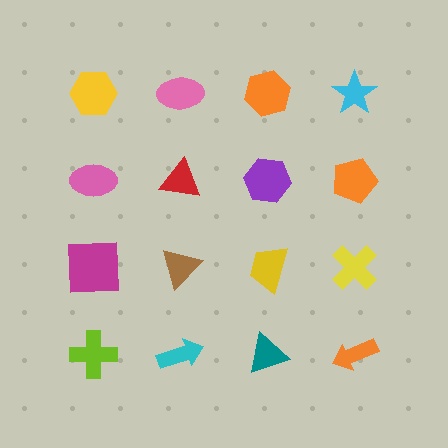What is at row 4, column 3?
A teal triangle.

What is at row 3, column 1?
A magenta square.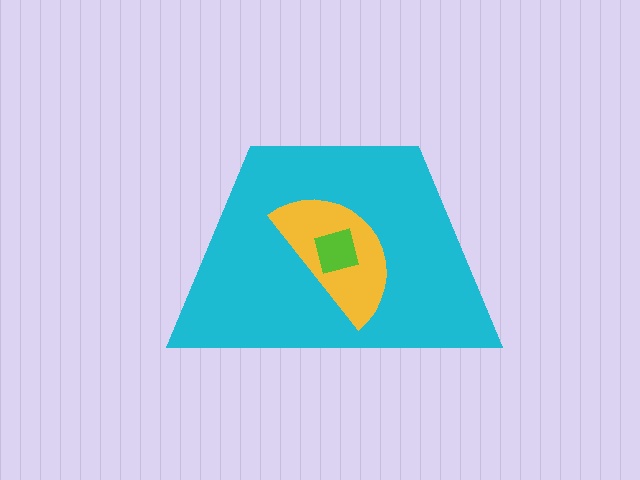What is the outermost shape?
The cyan trapezoid.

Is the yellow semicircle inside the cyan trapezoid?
Yes.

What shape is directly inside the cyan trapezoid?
The yellow semicircle.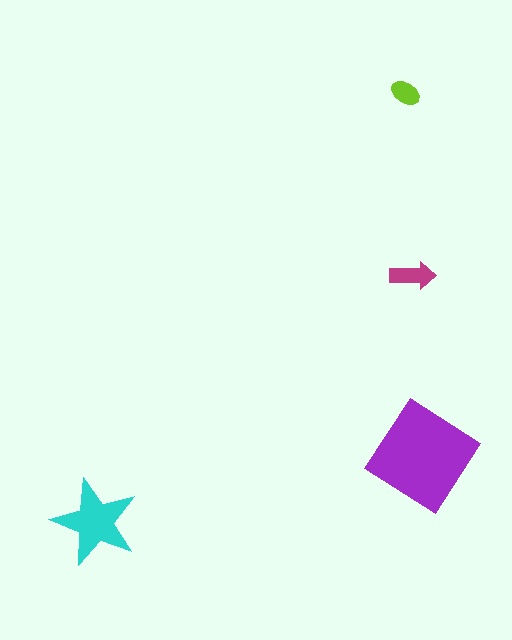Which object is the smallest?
The lime ellipse.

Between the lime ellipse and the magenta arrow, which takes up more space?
The magenta arrow.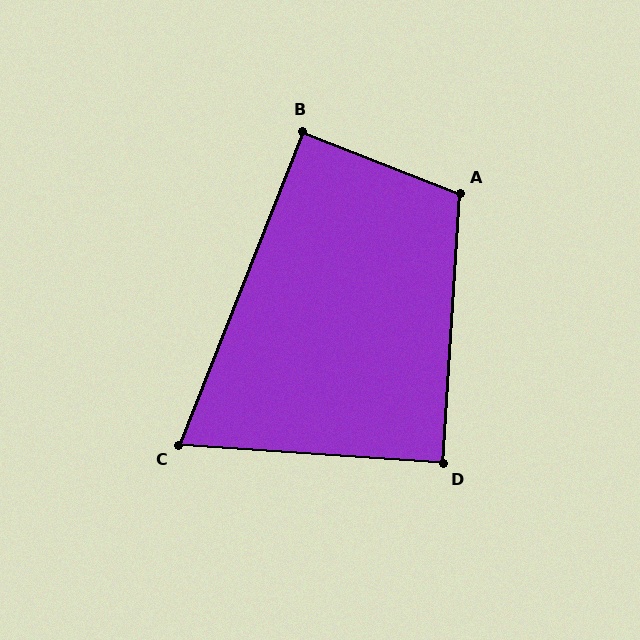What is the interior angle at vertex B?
Approximately 90 degrees (approximately right).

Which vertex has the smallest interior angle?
C, at approximately 72 degrees.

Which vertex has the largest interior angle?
A, at approximately 108 degrees.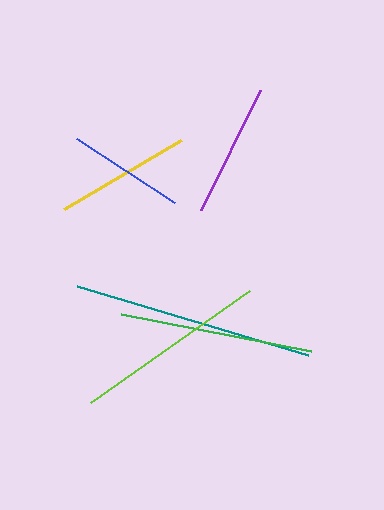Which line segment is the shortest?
The blue line is the shortest at approximately 116 pixels.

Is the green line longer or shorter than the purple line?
The green line is longer than the purple line.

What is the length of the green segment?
The green segment is approximately 194 pixels long.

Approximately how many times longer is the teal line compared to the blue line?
The teal line is approximately 2.1 times the length of the blue line.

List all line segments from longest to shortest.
From longest to shortest: teal, lime, green, yellow, purple, blue.